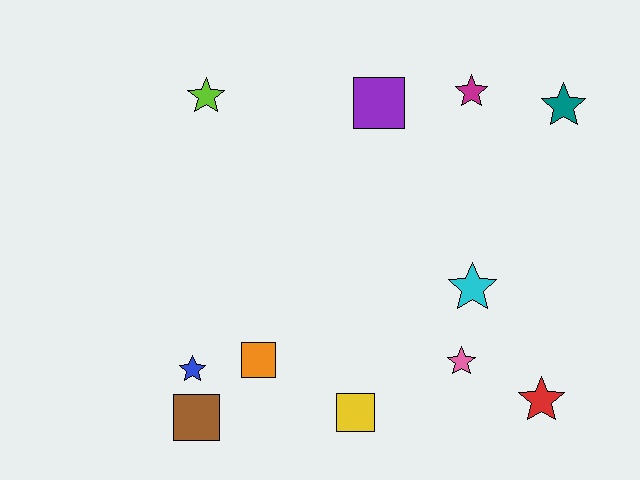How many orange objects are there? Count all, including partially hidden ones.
There is 1 orange object.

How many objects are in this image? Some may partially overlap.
There are 11 objects.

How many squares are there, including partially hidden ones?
There are 4 squares.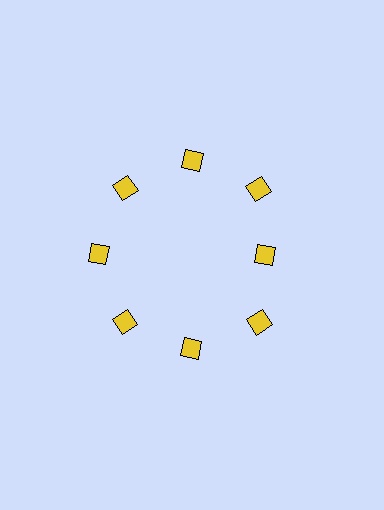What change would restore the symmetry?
The symmetry would be restored by moving it outward, back onto the ring so that all 8 diamonds sit at equal angles and equal distance from the center.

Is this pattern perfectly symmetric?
No. The 8 yellow diamonds are arranged in a ring, but one element near the 3 o'clock position is pulled inward toward the center, breaking the 8-fold rotational symmetry.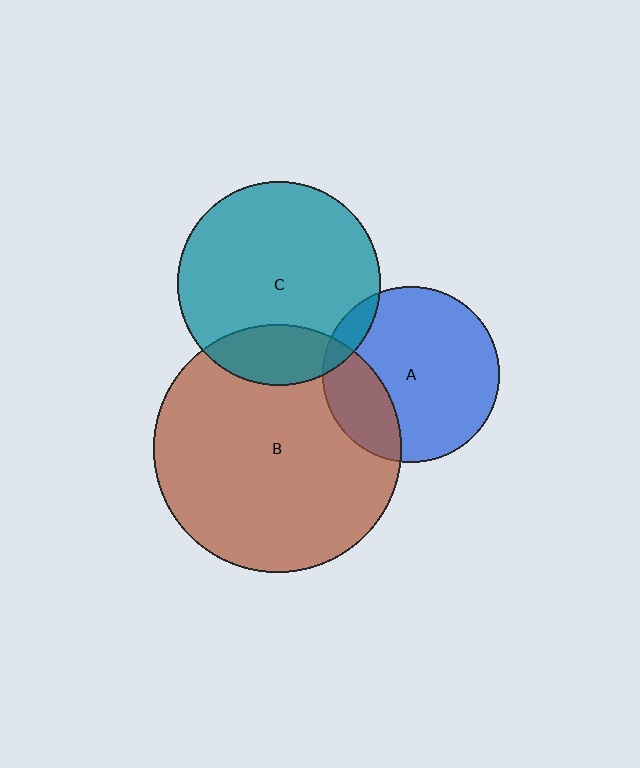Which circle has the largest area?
Circle B (brown).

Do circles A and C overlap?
Yes.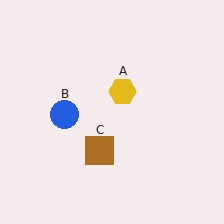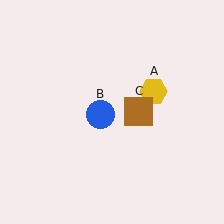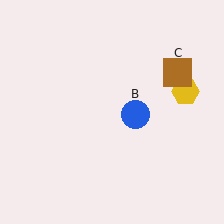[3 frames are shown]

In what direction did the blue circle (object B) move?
The blue circle (object B) moved right.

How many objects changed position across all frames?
3 objects changed position: yellow hexagon (object A), blue circle (object B), brown square (object C).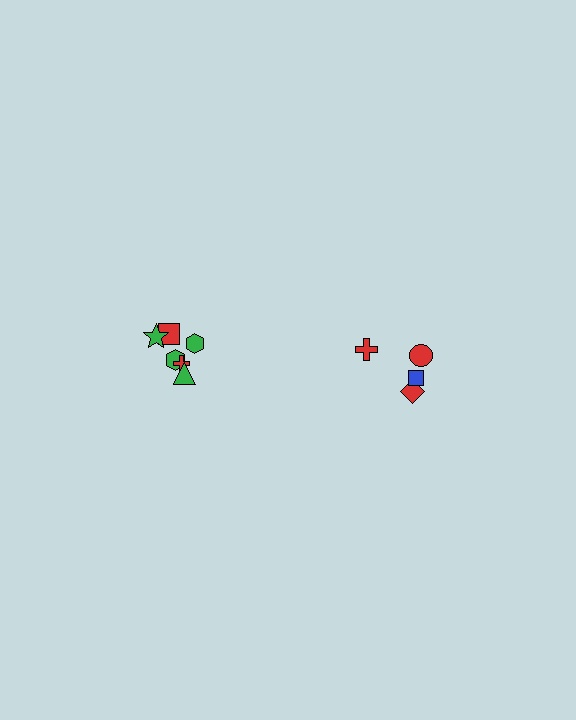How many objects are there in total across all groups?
There are 10 objects.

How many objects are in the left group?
There are 6 objects.